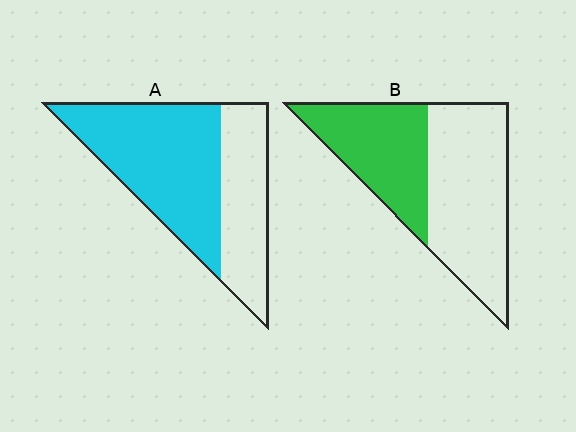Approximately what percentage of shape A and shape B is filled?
A is approximately 60% and B is approximately 40%.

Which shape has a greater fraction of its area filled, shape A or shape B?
Shape A.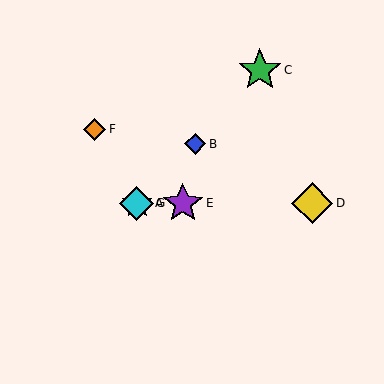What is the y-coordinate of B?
Object B is at y≈144.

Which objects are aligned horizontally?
Objects A, D, E, G are aligned horizontally.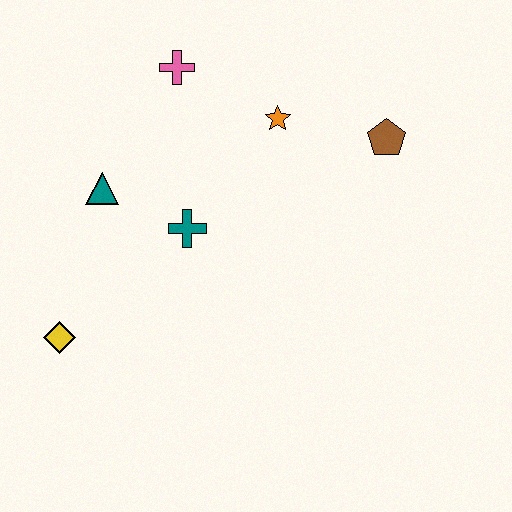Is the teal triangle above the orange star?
No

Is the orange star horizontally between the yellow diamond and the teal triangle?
No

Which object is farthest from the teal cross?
The brown pentagon is farthest from the teal cross.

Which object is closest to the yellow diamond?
The teal triangle is closest to the yellow diamond.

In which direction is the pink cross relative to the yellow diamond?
The pink cross is above the yellow diamond.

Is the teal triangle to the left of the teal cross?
Yes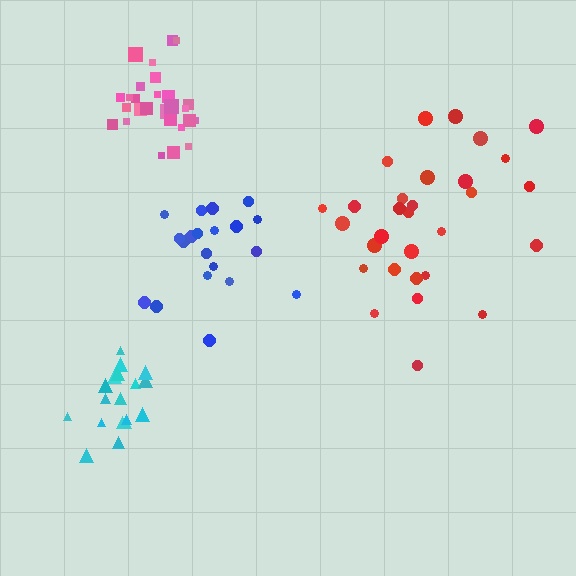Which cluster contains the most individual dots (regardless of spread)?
Red (30).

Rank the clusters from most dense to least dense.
pink, cyan, blue, red.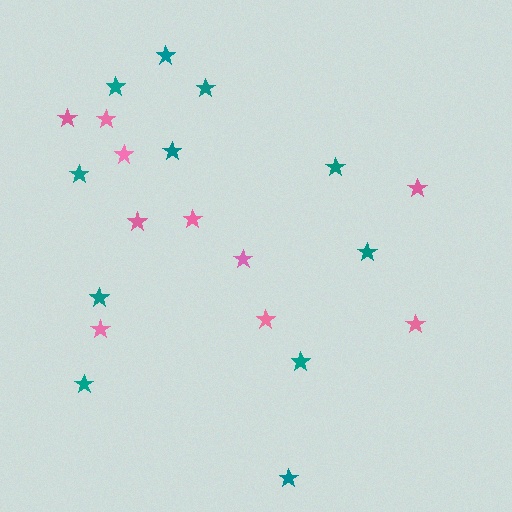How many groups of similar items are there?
There are 2 groups: one group of pink stars (10) and one group of teal stars (11).